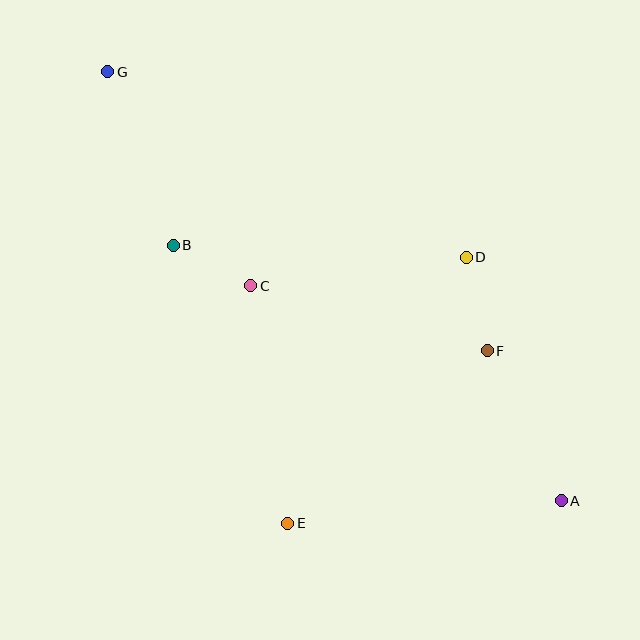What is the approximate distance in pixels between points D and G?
The distance between D and G is approximately 404 pixels.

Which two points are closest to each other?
Points B and C are closest to each other.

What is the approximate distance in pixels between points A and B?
The distance between A and B is approximately 465 pixels.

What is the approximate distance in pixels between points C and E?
The distance between C and E is approximately 240 pixels.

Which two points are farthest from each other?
Points A and G are farthest from each other.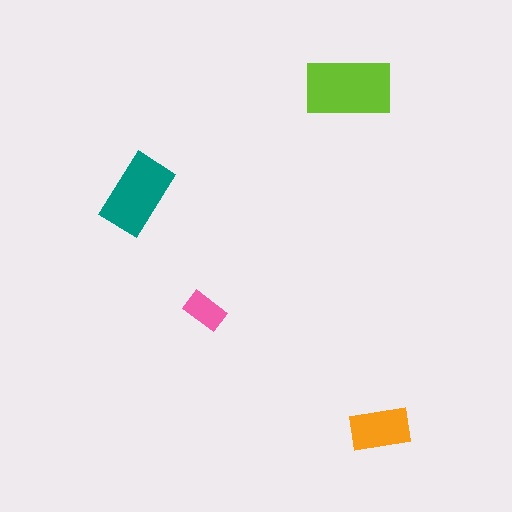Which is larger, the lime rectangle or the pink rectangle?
The lime one.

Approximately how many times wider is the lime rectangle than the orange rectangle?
About 1.5 times wider.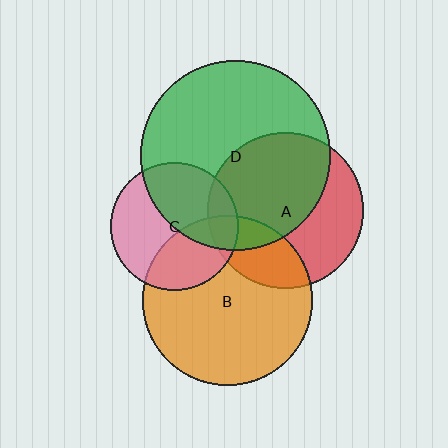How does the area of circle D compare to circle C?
Approximately 2.2 times.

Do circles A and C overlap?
Yes.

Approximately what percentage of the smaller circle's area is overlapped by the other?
Approximately 15%.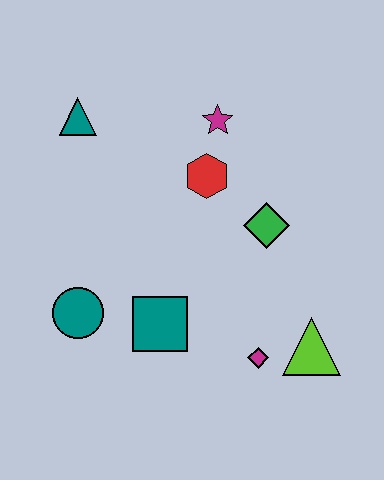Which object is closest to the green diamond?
The red hexagon is closest to the green diamond.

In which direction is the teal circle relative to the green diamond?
The teal circle is to the left of the green diamond.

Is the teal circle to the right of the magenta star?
No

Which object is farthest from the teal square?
The teal triangle is farthest from the teal square.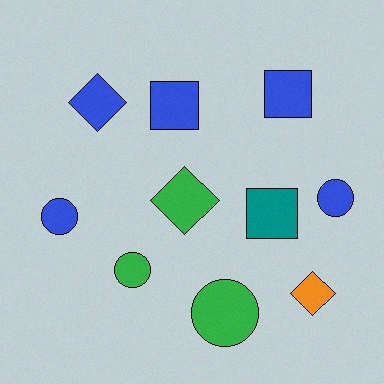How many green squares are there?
There are no green squares.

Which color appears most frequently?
Blue, with 5 objects.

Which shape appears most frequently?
Circle, with 4 objects.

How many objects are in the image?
There are 10 objects.